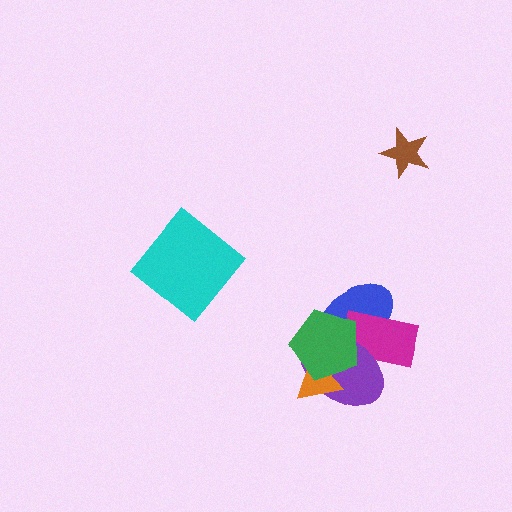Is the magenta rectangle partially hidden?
Yes, it is partially covered by another shape.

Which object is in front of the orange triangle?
The green pentagon is in front of the orange triangle.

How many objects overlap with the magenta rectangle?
3 objects overlap with the magenta rectangle.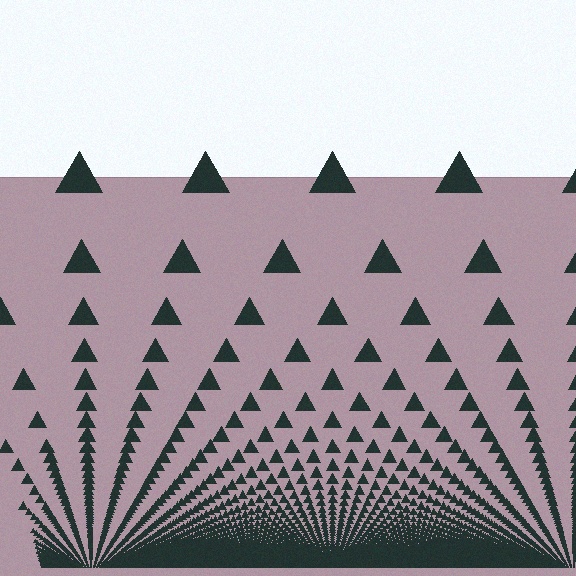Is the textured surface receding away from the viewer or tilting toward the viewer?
The surface appears to tilt toward the viewer. Texture elements get larger and sparser toward the top.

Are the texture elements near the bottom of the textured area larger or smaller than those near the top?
Smaller. The gradient is inverted — elements near the bottom are smaller and denser.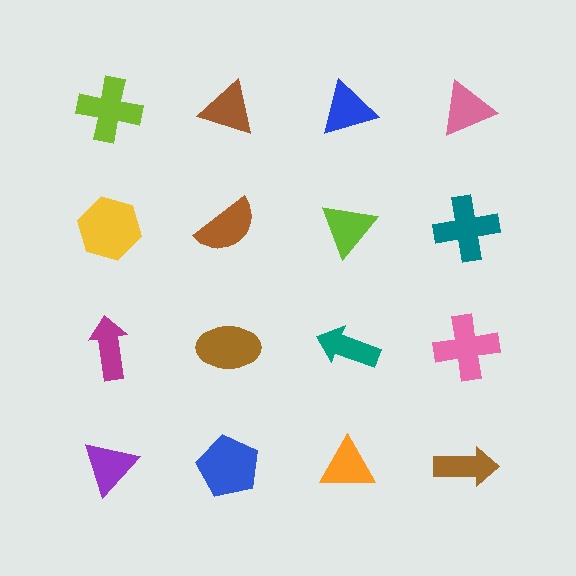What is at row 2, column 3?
A lime triangle.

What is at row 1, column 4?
A pink triangle.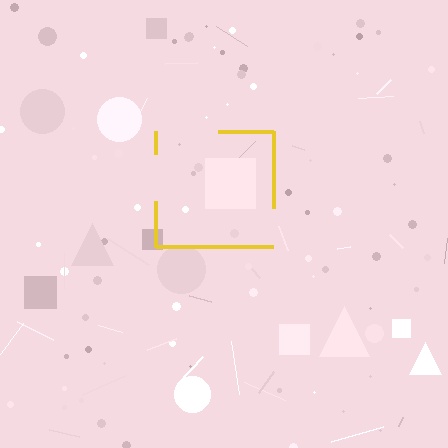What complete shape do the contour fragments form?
The contour fragments form a square.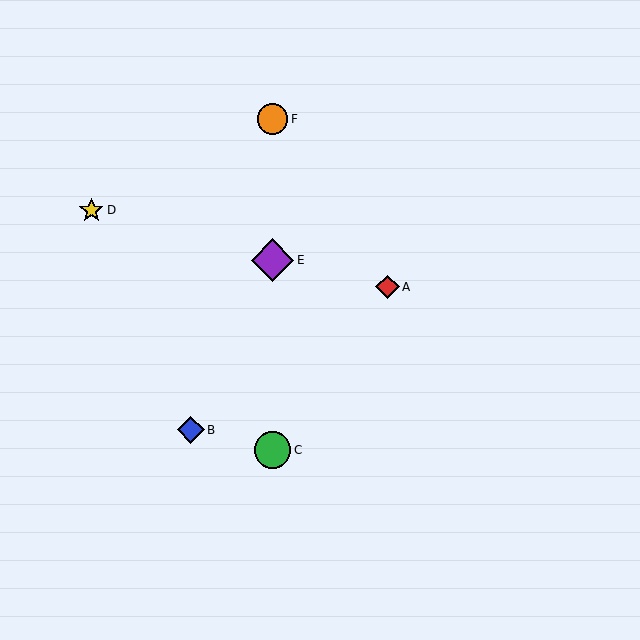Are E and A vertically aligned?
No, E is at x≈273 and A is at x≈388.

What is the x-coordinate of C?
Object C is at x≈273.